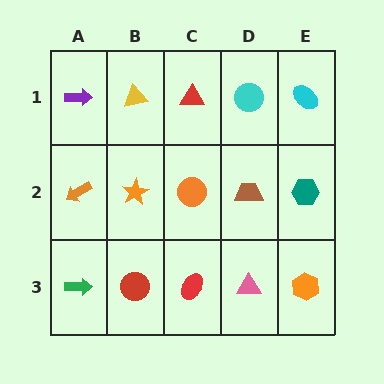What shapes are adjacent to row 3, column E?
A teal hexagon (row 2, column E), a pink triangle (row 3, column D).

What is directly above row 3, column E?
A teal hexagon.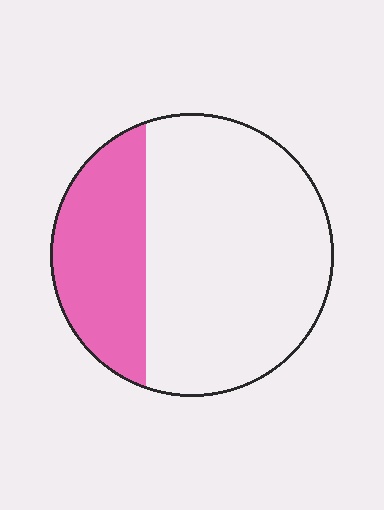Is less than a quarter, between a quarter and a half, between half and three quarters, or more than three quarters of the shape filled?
Between a quarter and a half.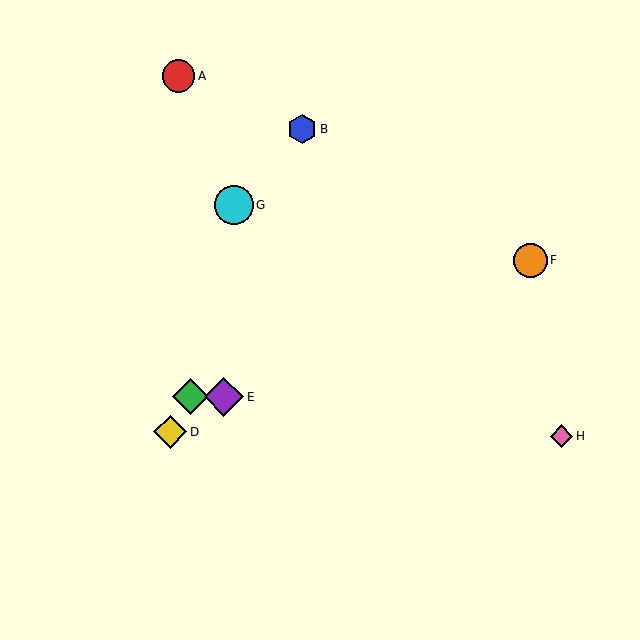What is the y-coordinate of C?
Object C is at y≈397.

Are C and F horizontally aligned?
No, C is at y≈397 and F is at y≈260.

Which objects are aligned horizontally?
Objects C, E are aligned horizontally.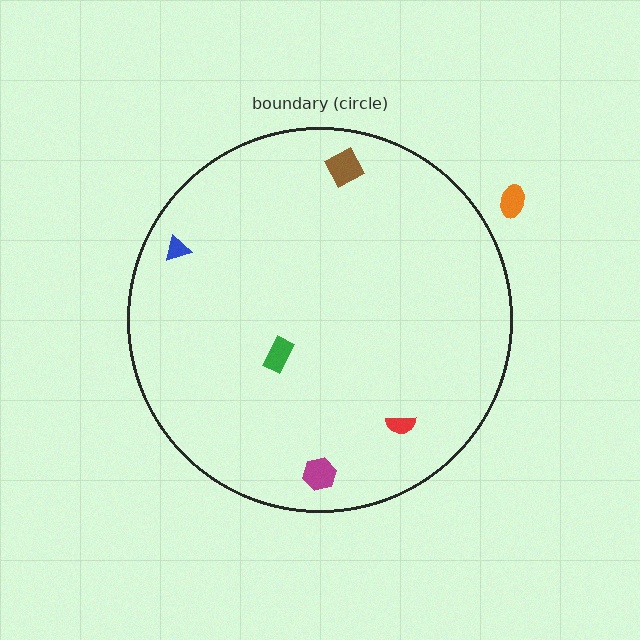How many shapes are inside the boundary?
5 inside, 1 outside.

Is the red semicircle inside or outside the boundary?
Inside.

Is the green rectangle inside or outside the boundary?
Inside.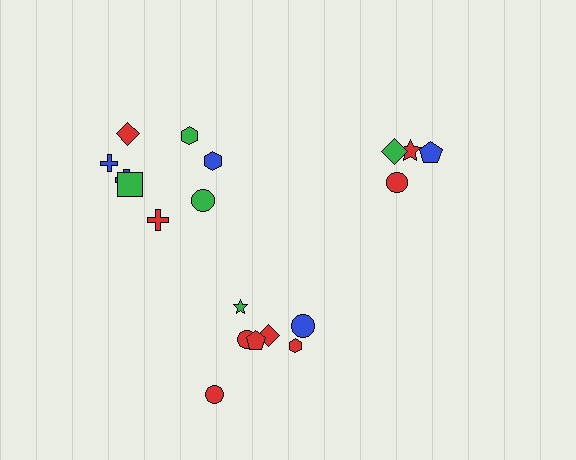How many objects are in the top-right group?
There are 4 objects.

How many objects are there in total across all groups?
There are 19 objects.